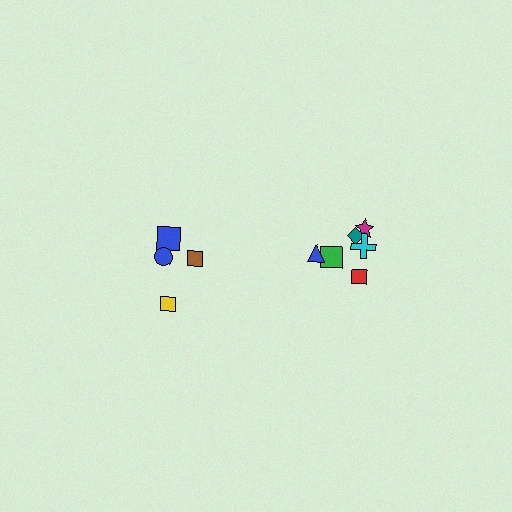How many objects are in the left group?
There are 4 objects.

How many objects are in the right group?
There are 6 objects.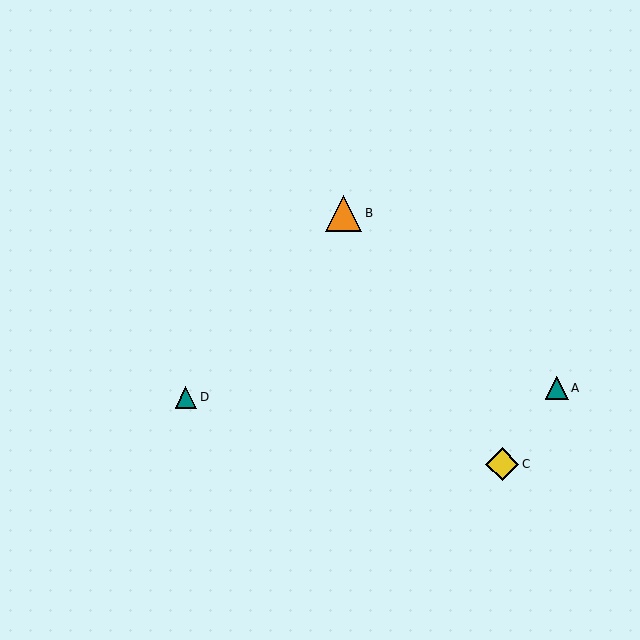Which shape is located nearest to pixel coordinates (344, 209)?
The orange triangle (labeled B) at (344, 213) is nearest to that location.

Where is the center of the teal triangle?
The center of the teal triangle is at (186, 397).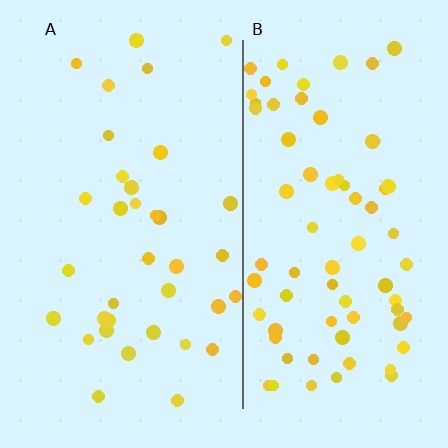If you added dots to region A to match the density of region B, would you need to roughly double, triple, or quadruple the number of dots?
Approximately double.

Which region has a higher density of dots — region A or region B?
B (the right).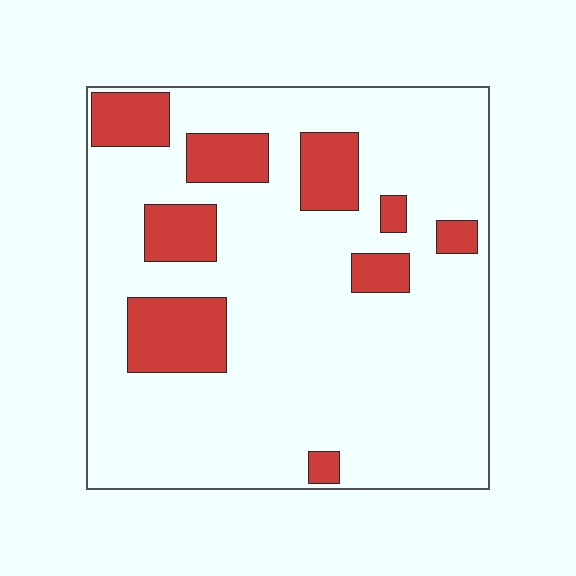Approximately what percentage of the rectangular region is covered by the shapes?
Approximately 20%.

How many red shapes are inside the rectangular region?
9.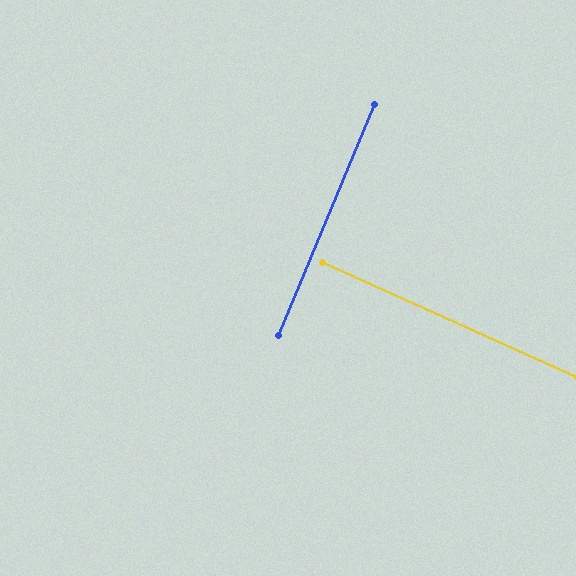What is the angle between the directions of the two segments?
Approximately 88 degrees.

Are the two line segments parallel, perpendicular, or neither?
Perpendicular — they meet at approximately 88°.